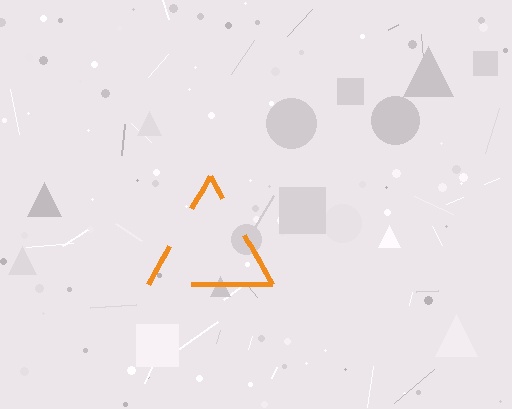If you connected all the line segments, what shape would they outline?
They would outline a triangle.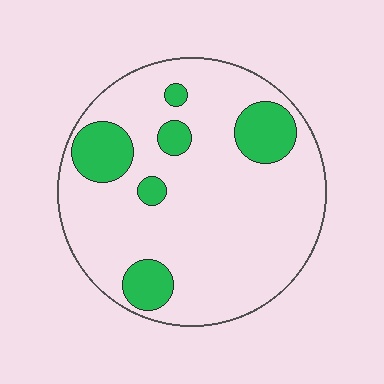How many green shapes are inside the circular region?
6.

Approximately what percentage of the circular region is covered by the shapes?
Approximately 20%.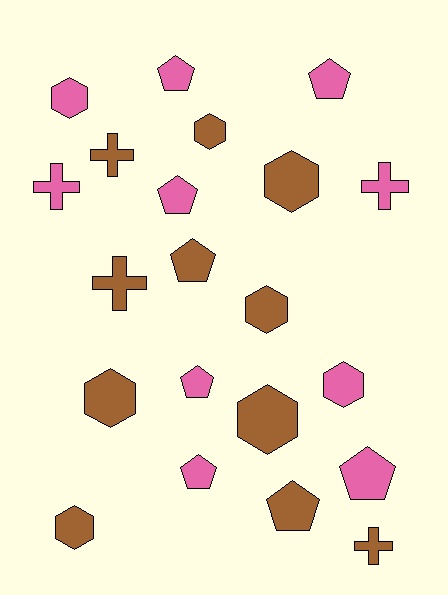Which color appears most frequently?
Brown, with 11 objects.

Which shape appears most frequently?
Hexagon, with 8 objects.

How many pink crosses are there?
There are 2 pink crosses.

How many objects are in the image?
There are 21 objects.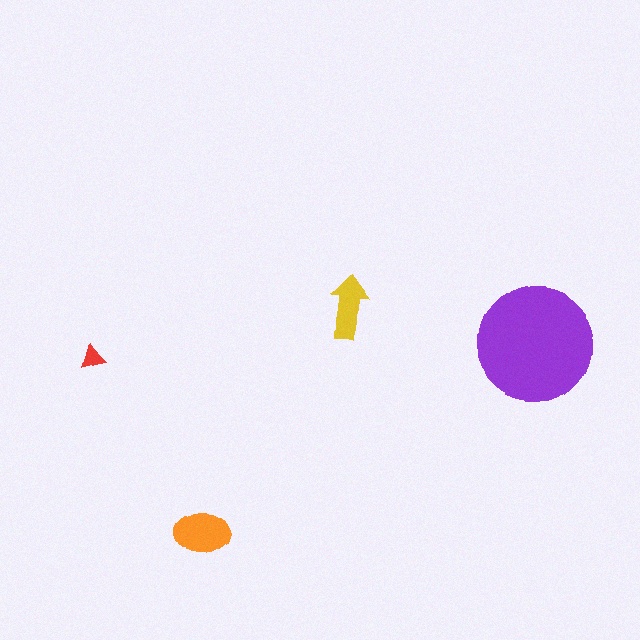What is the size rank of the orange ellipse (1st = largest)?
2nd.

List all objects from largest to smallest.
The purple circle, the orange ellipse, the yellow arrow, the red triangle.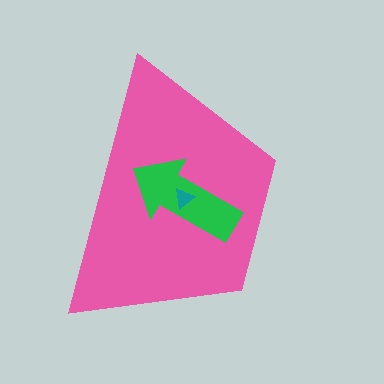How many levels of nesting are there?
3.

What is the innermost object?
The teal triangle.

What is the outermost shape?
The pink trapezoid.